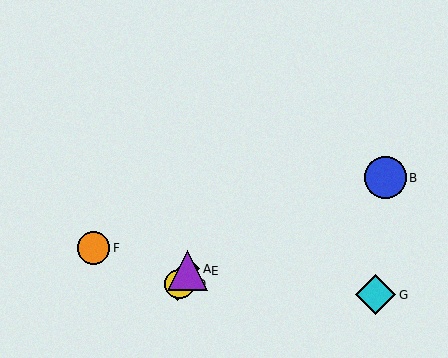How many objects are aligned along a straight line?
4 objects (A, C, D, E) are aligned along a straight line.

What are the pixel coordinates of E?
Object E is at (188, 271).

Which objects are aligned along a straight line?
Objects A, C, D, E are aligned along a straight line.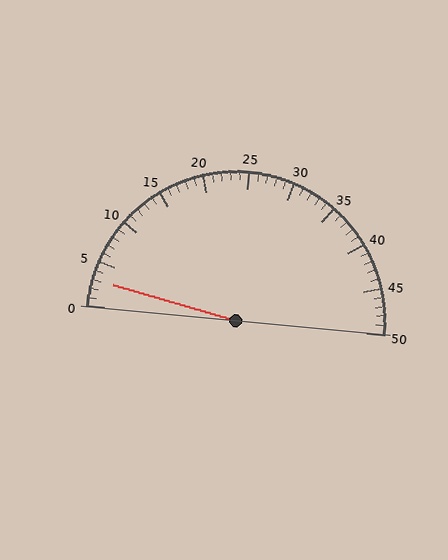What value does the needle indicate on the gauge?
The needle indicates approximately 3.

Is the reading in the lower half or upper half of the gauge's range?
The reading is in the lower half of the range (0 to 50).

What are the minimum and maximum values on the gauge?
The gauge ranges from 0 to 50.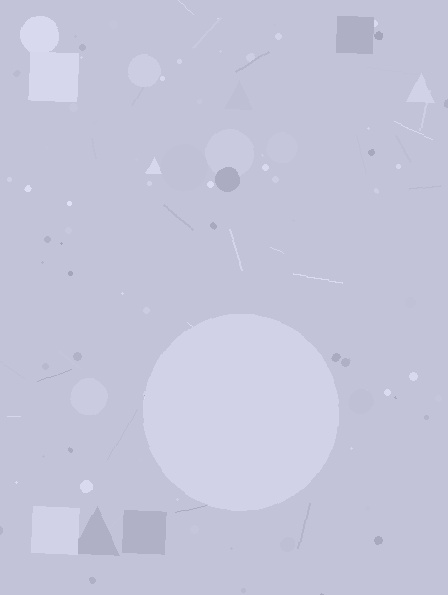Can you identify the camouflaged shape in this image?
The camouflaged shape is a circle.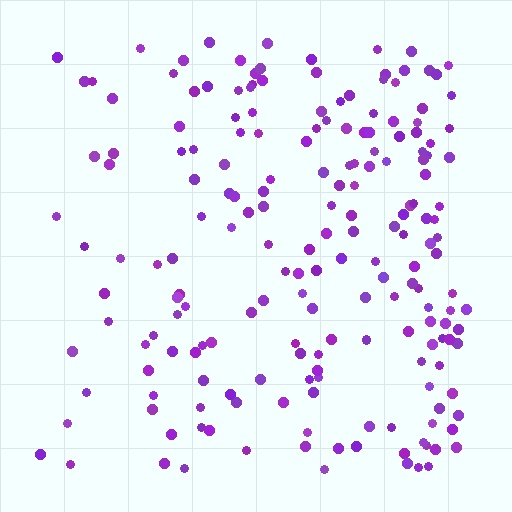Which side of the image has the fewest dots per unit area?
The left.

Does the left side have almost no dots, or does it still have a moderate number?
Still a moderate number, just noticeably fewer than the right.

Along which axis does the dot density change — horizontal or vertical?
Horizontal.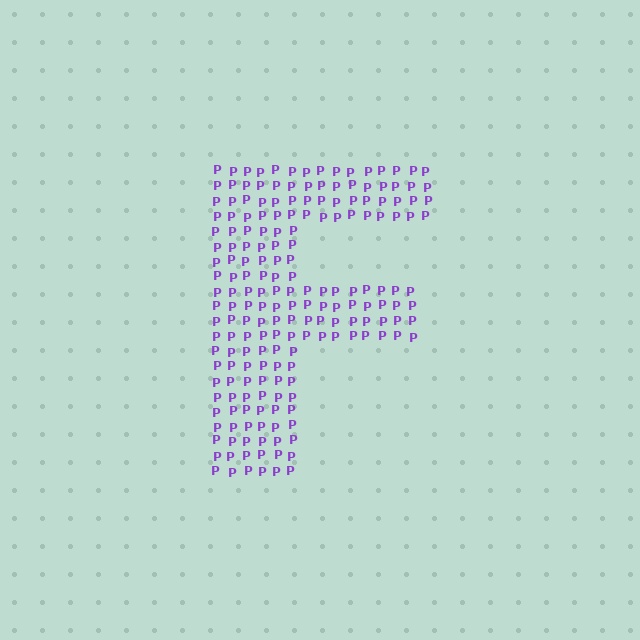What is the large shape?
The large shape is the letter F.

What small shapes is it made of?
It is made of small letter P's.